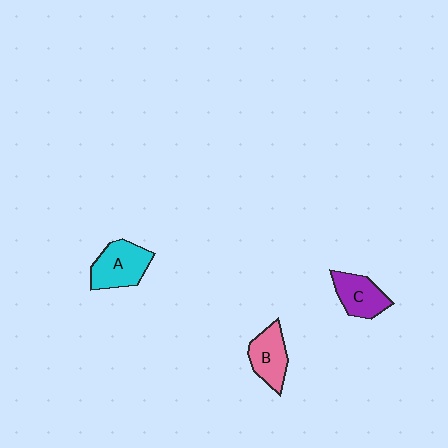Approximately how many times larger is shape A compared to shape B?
Approximately 1.2 times.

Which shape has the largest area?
Shape A (cyan).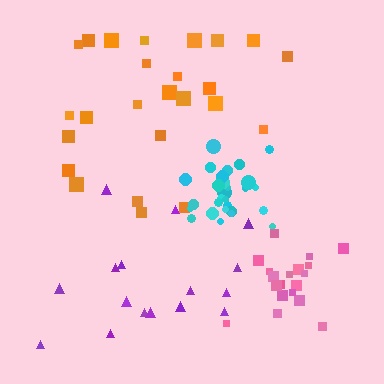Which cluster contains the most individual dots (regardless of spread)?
Cyan (28).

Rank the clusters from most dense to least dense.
cyan, pink, orange, purple.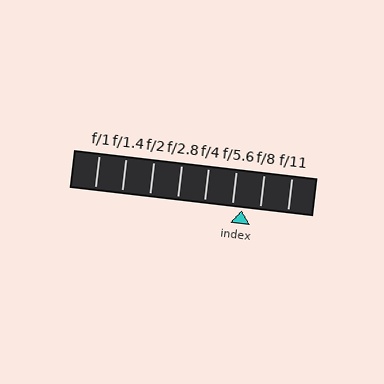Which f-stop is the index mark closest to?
The index mark is closest to f/5.6.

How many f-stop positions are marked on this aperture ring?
There are 8 f-stop positions marked.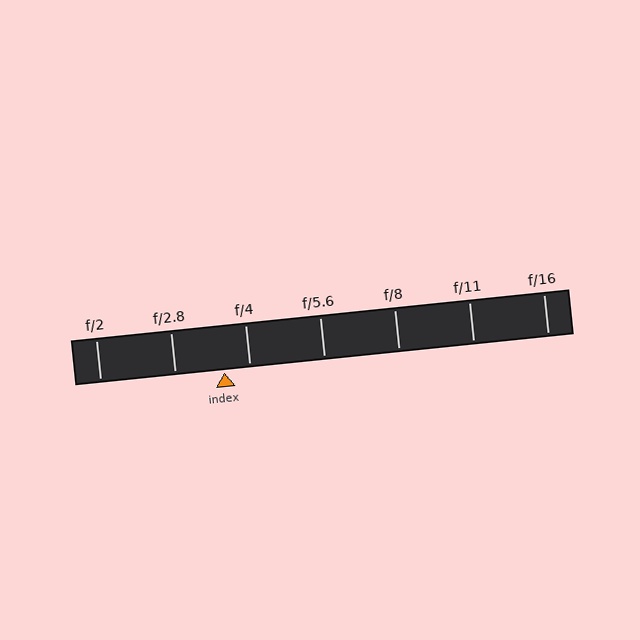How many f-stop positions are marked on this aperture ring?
There are 7 f-stop positions marked.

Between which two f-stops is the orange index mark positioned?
The index mark is between f/2.8 and f/4.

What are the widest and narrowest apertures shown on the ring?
The widest aperture shown is f/2 and the narrowest is f/16.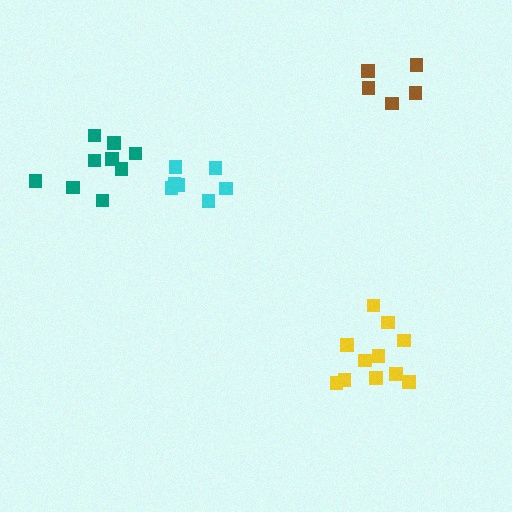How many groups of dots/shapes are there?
There are 4 groups.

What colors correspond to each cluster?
The clusters are colored: yellow, cyan, brown, teal.